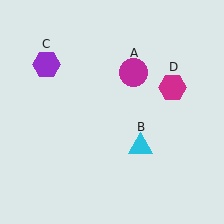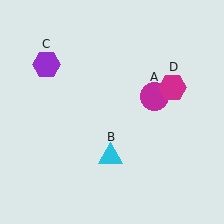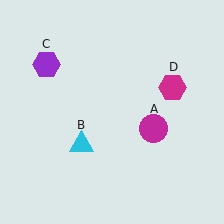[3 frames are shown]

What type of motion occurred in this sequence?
The magenta circle (object A), cyan triangle (object B) rotated clockwise around the center of the scene.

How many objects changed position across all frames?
2 objects changed position: magenta circle (object A), cyan triangle (object B).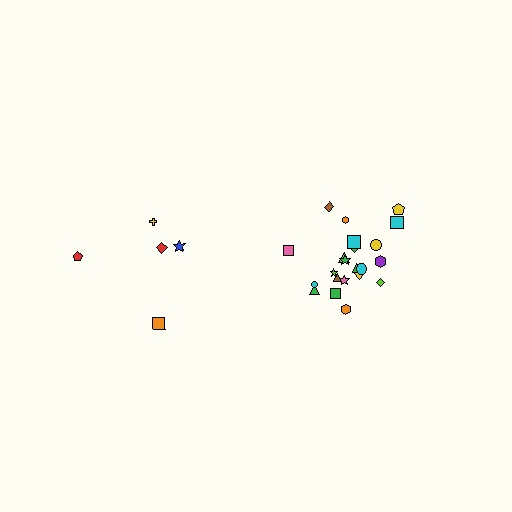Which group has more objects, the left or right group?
The right group.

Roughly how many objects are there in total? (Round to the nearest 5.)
Roughly 25 objects in total.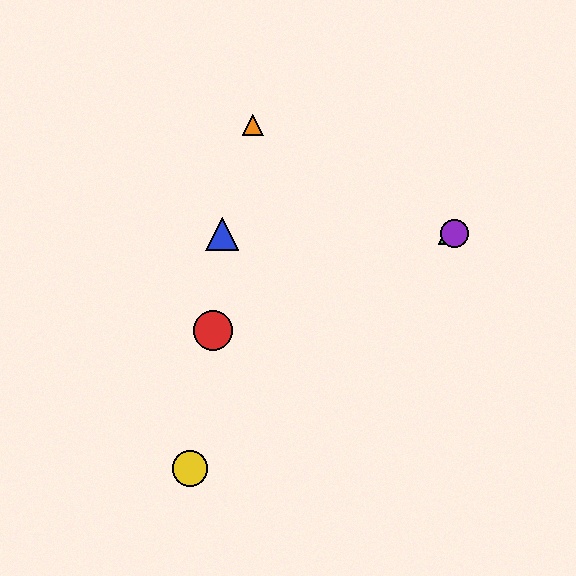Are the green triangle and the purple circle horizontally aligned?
Yes, both are at y≈234.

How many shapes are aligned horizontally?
3 shapes (the blue triangle, the green triangle, the purple circle) are aligned horizontally.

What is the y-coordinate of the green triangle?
The green triangle is at y≈234.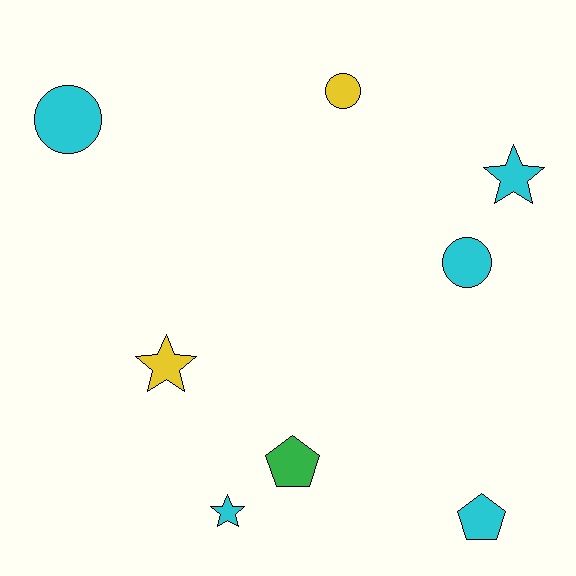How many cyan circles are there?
There are 2 cyan circles.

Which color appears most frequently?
Cyan, with 5 objects.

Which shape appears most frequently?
Circle, with 3 objects.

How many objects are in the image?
There are 8 objects.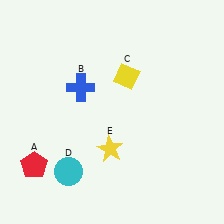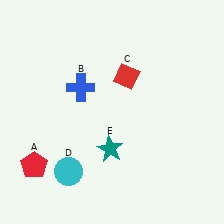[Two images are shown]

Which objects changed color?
C changed from yellow to red. E changed from yellow to teal.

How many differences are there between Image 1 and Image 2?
There are 2 differences between the two images.